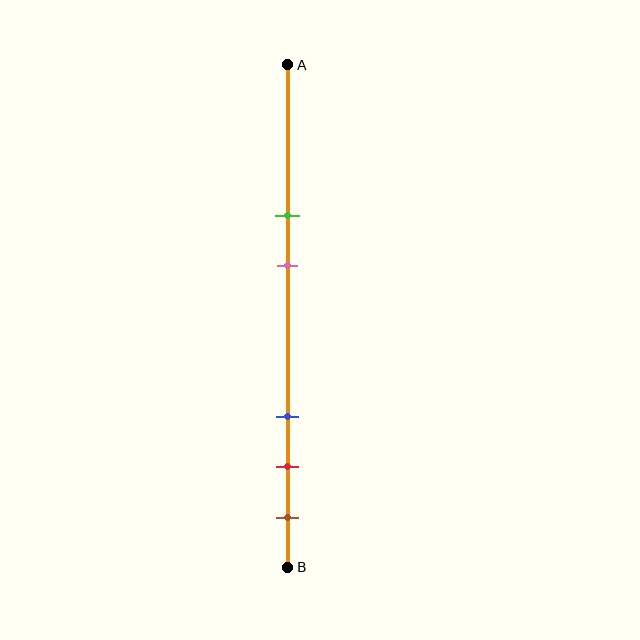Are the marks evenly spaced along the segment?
No, the marks are not evenly spaced.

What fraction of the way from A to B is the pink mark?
The pink mark is approximately 40% (0.4) of the way from A to B.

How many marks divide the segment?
There are 5 marks dividing the segment.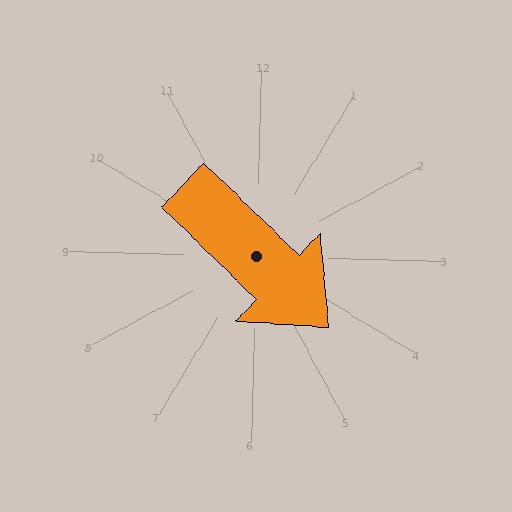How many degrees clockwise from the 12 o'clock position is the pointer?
Approximately 133 degrees.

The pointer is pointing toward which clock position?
Roughly 4 o'clock.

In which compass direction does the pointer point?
Southeast.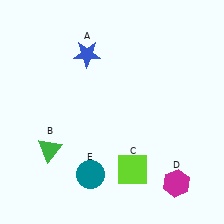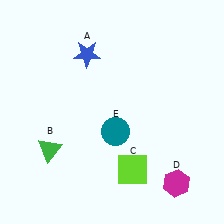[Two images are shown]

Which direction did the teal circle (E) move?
The teal circle (E) moved up.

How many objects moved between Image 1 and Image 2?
1 object moved between the two images.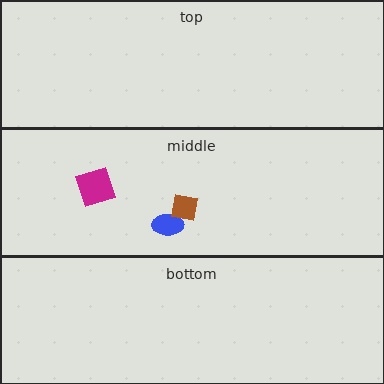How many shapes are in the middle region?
3.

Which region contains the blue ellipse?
The middle region.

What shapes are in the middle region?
The blue ellipse, the magenta square, the brown square.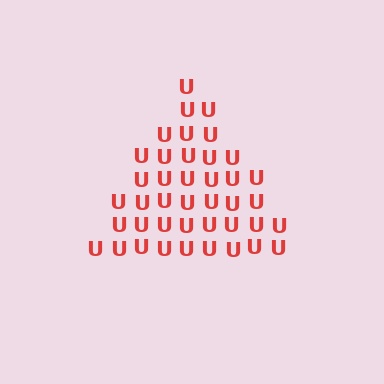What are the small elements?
The small elements are letter U's.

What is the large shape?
The large shape is a triangle.